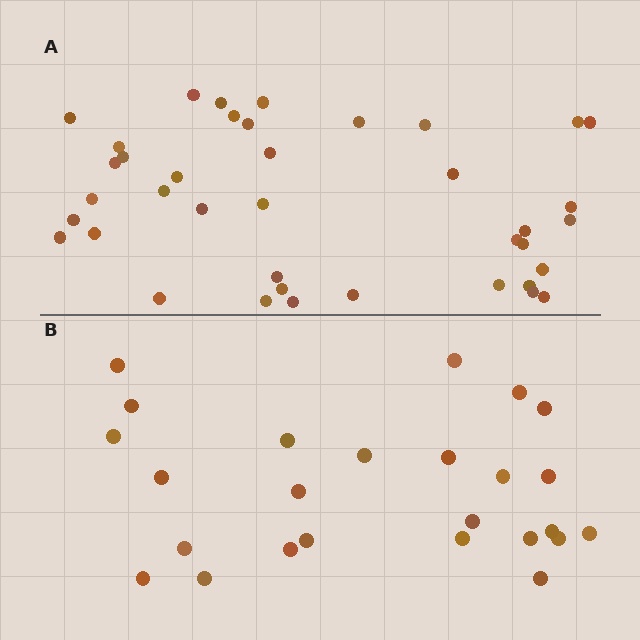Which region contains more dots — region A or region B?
Region A (the top region) has more dots.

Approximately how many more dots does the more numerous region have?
Region A has approximately 15 more dots than region B.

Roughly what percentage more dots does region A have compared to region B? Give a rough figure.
About 55% more.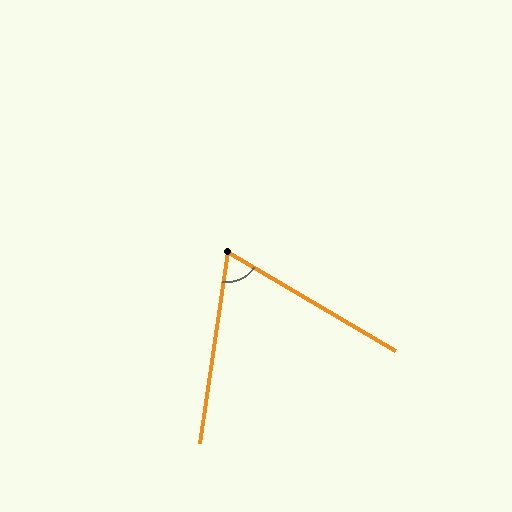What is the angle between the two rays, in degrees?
Approximately 68 degrees.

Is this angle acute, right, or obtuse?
It is acute.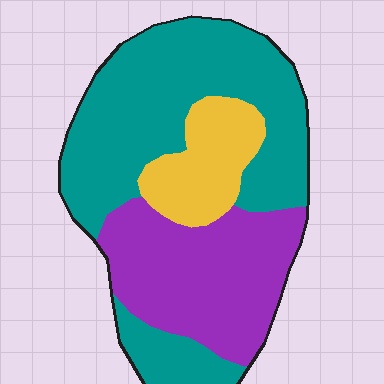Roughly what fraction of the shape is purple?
Purple takes up about one third (1/3) of the shape.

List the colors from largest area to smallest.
From largest to smallest: teal, purple, yellow.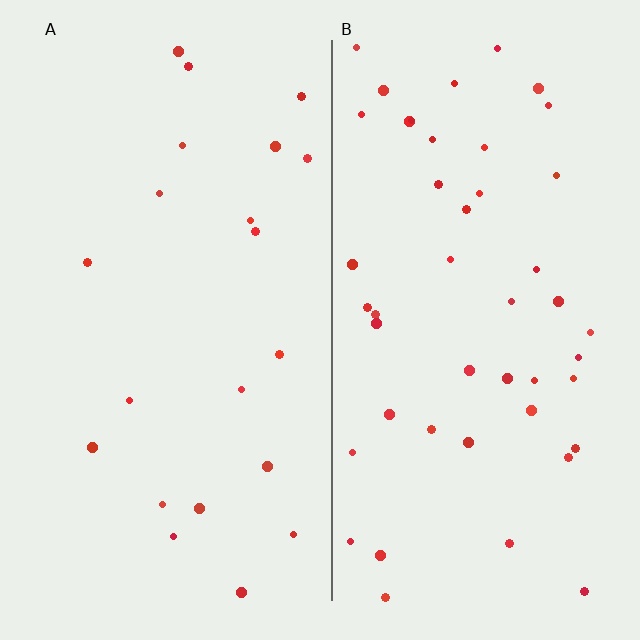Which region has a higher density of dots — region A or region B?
B (the right).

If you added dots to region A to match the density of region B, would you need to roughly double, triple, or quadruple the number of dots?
Approximately double.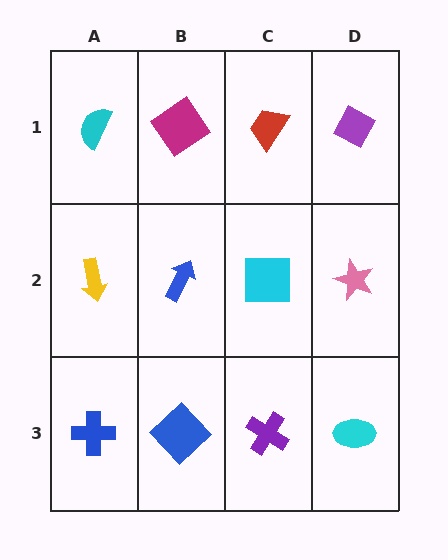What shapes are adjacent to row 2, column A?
A cyan semicircle (row 1, column A), a blue cross (row 3, column A), a blue arrow (row 2, column B).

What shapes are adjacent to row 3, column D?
A pink star (row 2, column D), a purple cross (row 3, column C).